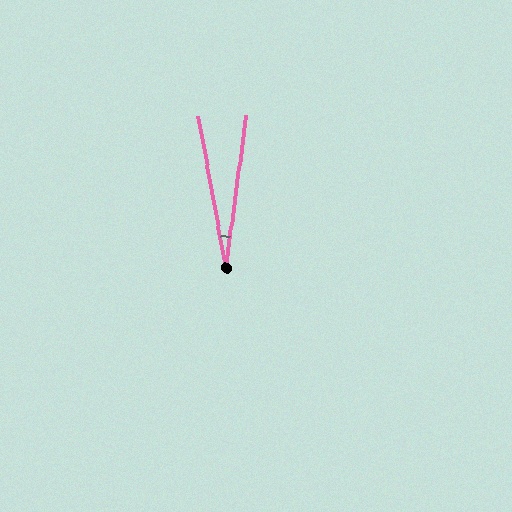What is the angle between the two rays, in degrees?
Approximately 18 degrees.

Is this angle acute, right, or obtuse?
It is acute.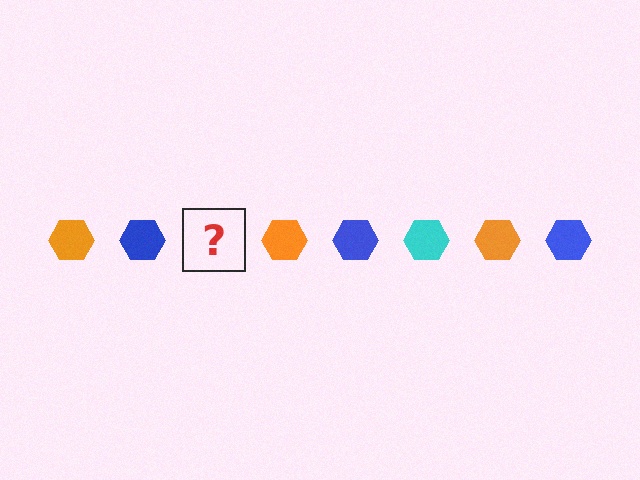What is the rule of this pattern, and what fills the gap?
The rule is that the pattern cycles through orange, blue, cyan hexagons. The gap should be filled with a cyan hexagon.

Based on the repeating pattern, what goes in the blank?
The blank should be a cyan hexagon.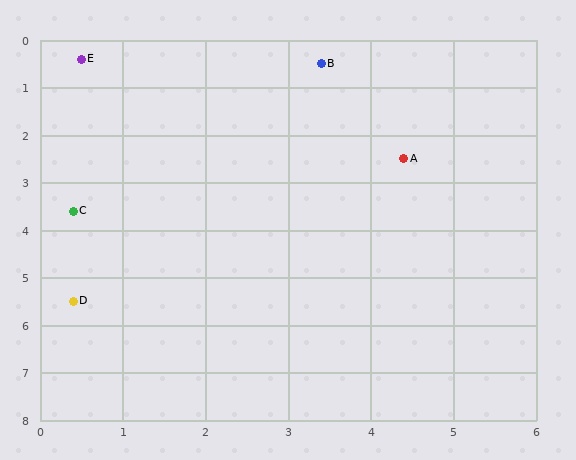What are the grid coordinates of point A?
Point A is at approximately (4.4, 2.5).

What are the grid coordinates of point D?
Point D is at approximately (0.4, 5.5).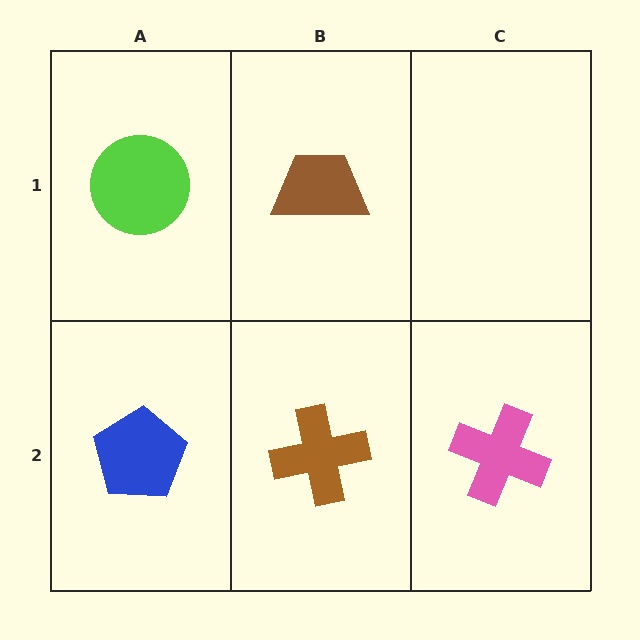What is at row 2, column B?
A brown cross.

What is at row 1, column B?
A brown trapezoid.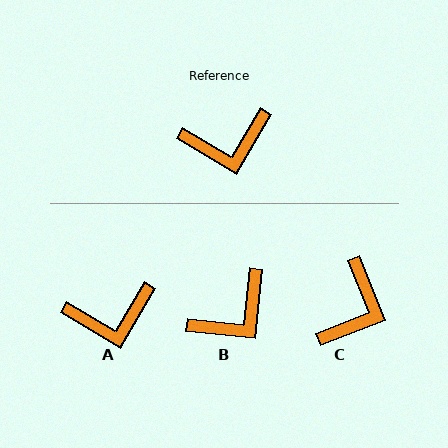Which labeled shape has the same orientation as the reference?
A.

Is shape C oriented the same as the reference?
No, it is off by about 52 degrees.